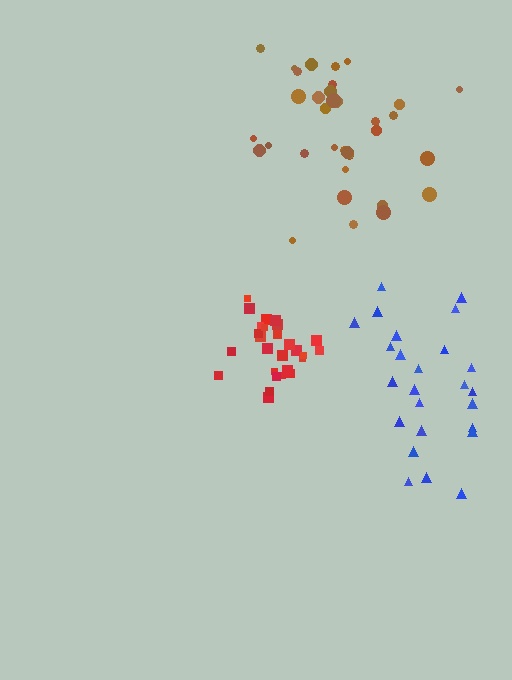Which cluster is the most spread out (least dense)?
Blue.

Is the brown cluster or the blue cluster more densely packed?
Brown.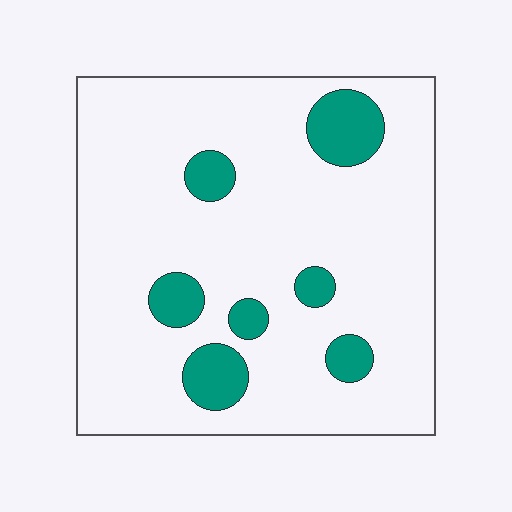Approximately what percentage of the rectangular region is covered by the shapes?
Approximately 15%.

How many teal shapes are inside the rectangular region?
7.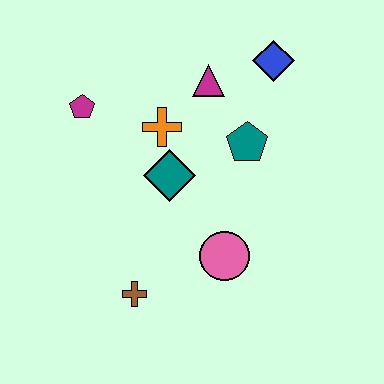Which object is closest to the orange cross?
The teal diamond is closest to the orange cross.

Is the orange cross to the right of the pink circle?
No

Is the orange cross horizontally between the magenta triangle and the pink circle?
No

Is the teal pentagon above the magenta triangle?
No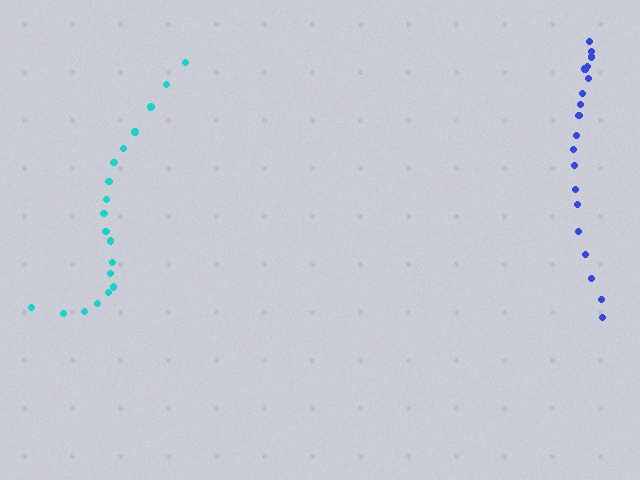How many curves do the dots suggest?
There are 2 distinct paths.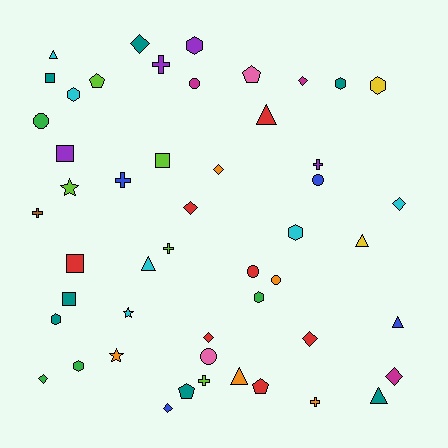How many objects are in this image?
There are 50 objects.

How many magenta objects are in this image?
There are 3 magenta objects.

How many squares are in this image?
There are 5 squares.